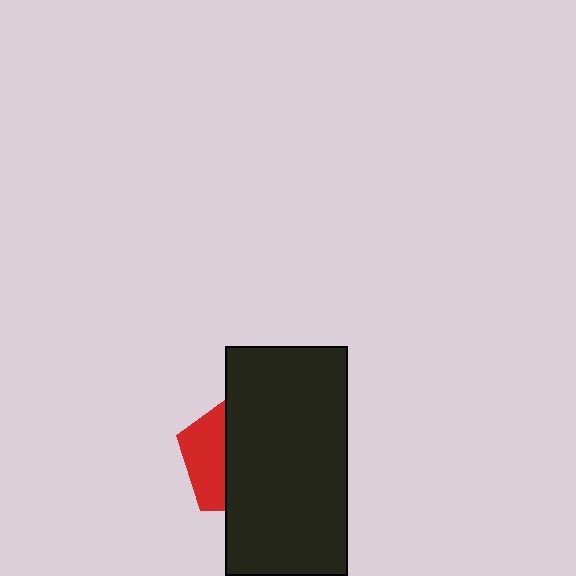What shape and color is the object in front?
The object in front is a black rectangle.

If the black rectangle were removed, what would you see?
You would see the complete red pentagon.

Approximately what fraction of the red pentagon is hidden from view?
Roughly 65% of the red pentagon is hidden behind the black rectangle.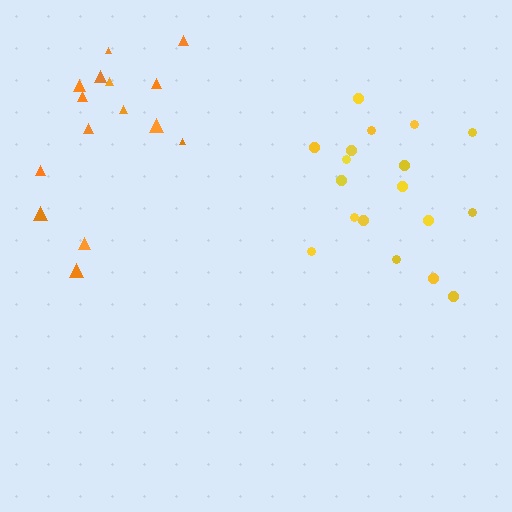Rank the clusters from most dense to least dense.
yellow, orange.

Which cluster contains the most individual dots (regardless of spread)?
Yellow (18).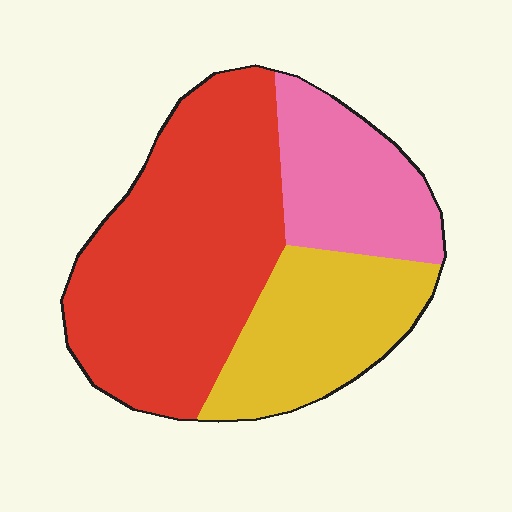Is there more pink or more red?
Red.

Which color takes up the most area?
Red, at roughly 50%.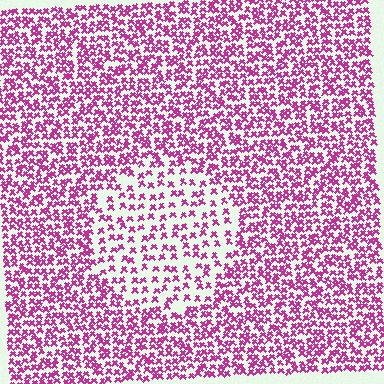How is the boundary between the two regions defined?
The boundary is defined by a change in element density (approximately 2.0x ratio). All elements are the same color, size, and shape.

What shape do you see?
I see a circle.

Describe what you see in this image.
The image contains small magenta elements arranged at two different densities. A circle-shaped region is visible where the elements are less densely packed than the surrounding area.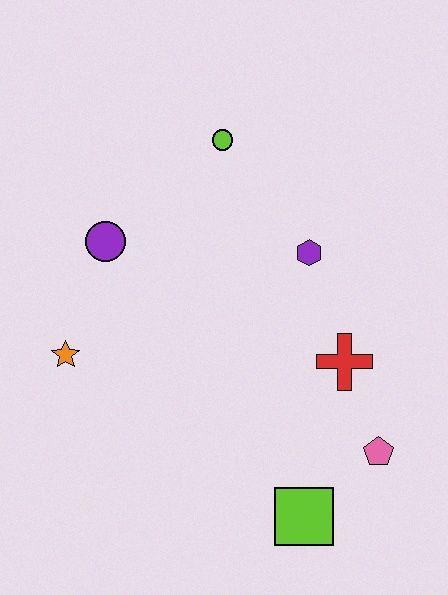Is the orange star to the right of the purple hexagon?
No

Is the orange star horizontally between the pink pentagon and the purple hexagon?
No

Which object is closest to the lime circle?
The purple hexagon is closest to the lime circle.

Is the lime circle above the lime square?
Yes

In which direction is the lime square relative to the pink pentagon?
The lime square is to the left of the pink pentagon.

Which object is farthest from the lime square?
The lime circle is farthest from the lime square.